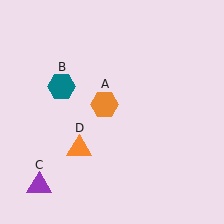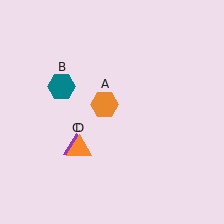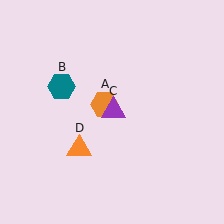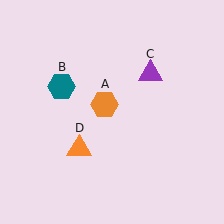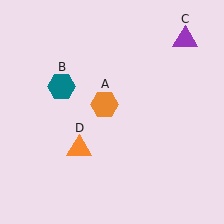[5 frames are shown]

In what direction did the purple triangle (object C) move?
The purple triangle (object C) moved up and to the right.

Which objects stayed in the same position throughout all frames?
Orange hexagon (object A) and teal hexagon (object B) and orange triangle (object D) remained stationary.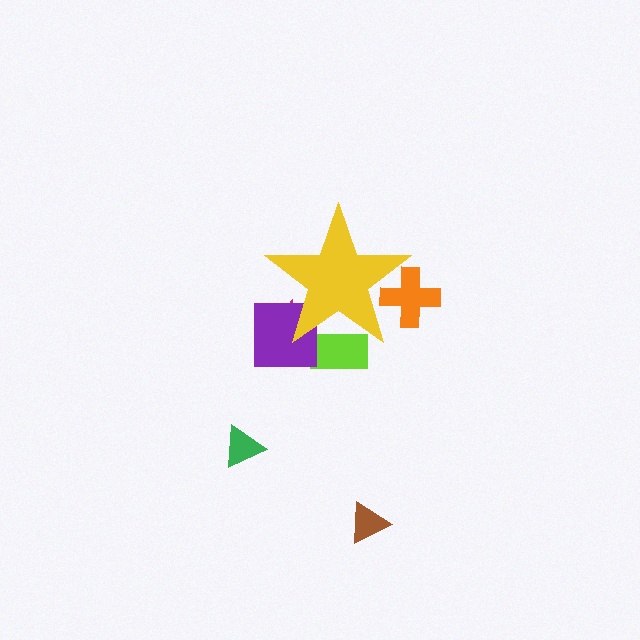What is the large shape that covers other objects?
A yellow star.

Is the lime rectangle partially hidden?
Yes, the lime rectangle is partially hidden behind the yellow star.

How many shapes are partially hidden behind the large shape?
4 shapes are partially hidden.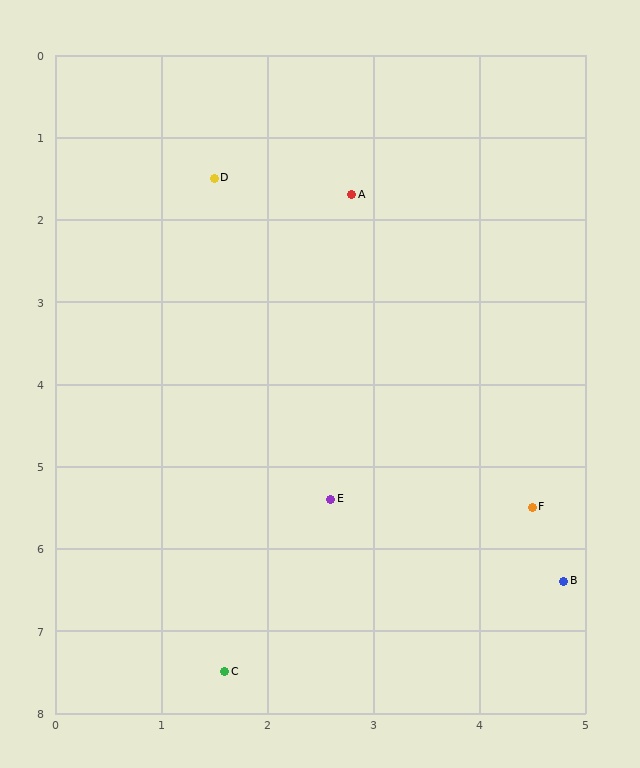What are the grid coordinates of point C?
Point C is at approximately (1.6, 7.5).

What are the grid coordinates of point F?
Point F is at approximately (4.5, 5.5).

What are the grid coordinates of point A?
Point A is at approximately (2.8, 1.7).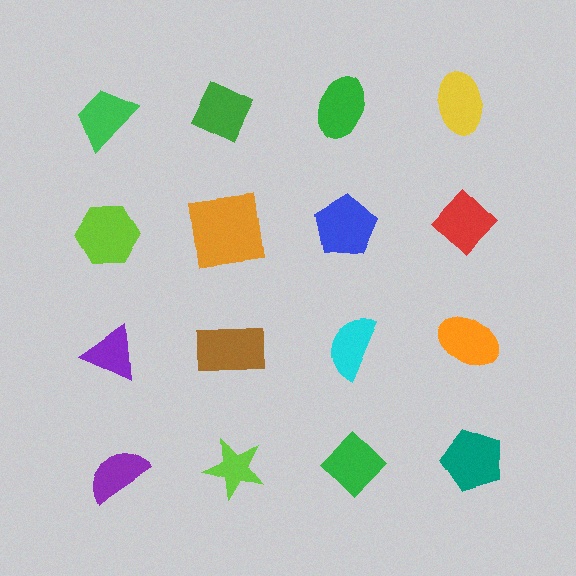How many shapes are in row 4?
4 shapes.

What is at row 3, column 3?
A cyan semicircle.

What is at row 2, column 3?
A blue pentagon.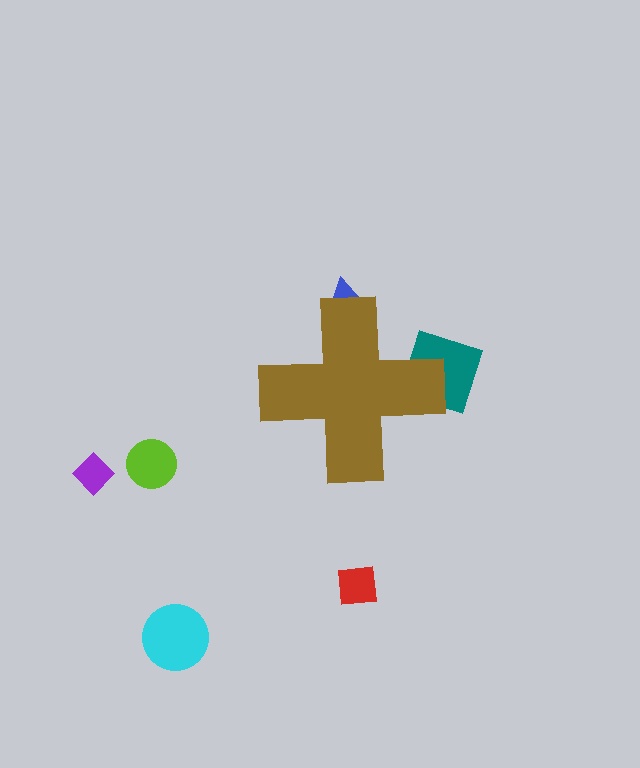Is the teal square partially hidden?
Yes, the teal square is partially hidden behind the brown cross.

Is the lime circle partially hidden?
No, the lime circle is fully visible.